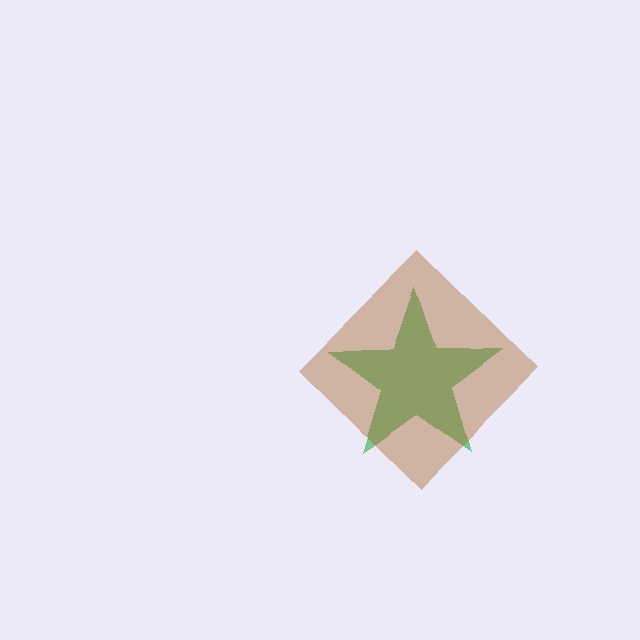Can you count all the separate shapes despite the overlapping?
Yes, there are 2 separate shapes.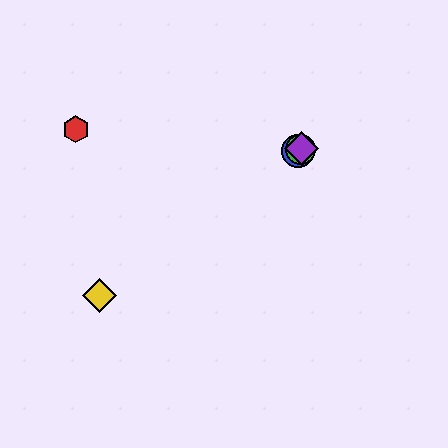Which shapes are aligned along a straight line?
The blue circle, the green circle, the yellow diamond, the purple diamond are aligned along a straight line.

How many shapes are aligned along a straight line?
4 shapes (the blue circle, the green circle, the yellow diamond, the purple diamond) are aligned along a straight line.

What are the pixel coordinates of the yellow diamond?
The yellow diamond is at (100, 296).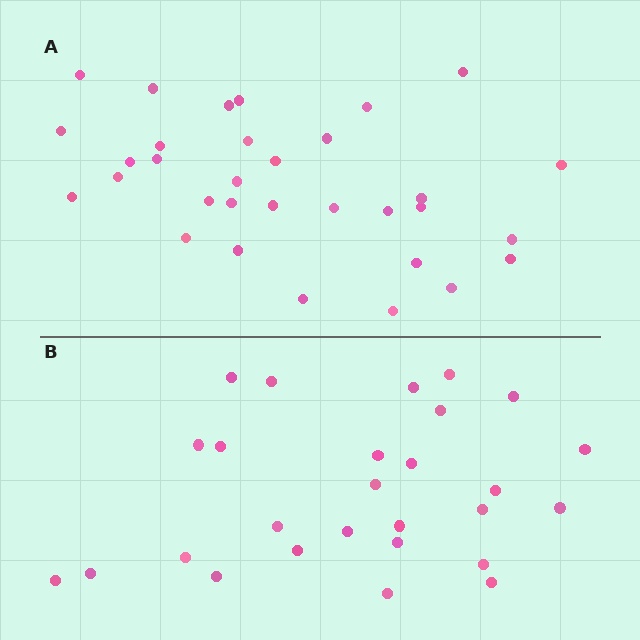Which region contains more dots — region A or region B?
Region A (the top region) has more dots.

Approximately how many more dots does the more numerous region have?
Region A has about 5 more dots than region B.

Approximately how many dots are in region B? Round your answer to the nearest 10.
About 30 dots. (The exact count is 27, which rounds to 30.)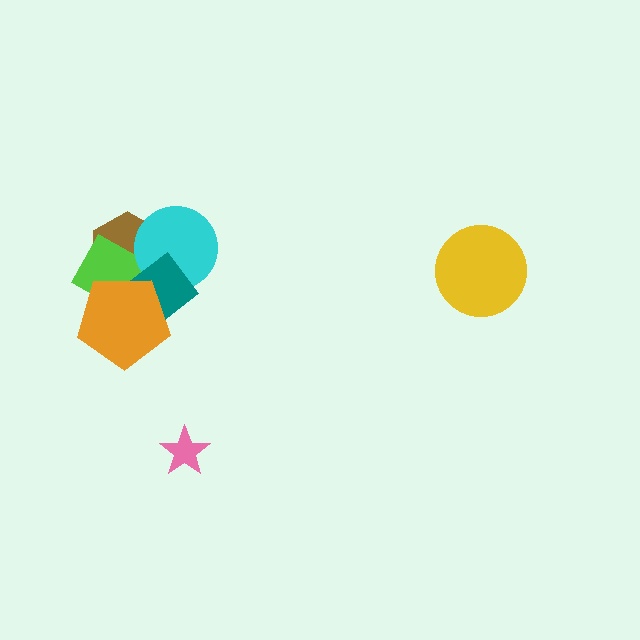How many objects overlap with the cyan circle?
2 objects overlap with the cyan circle.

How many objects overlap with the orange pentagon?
3 objects overlap with the orange pentagon.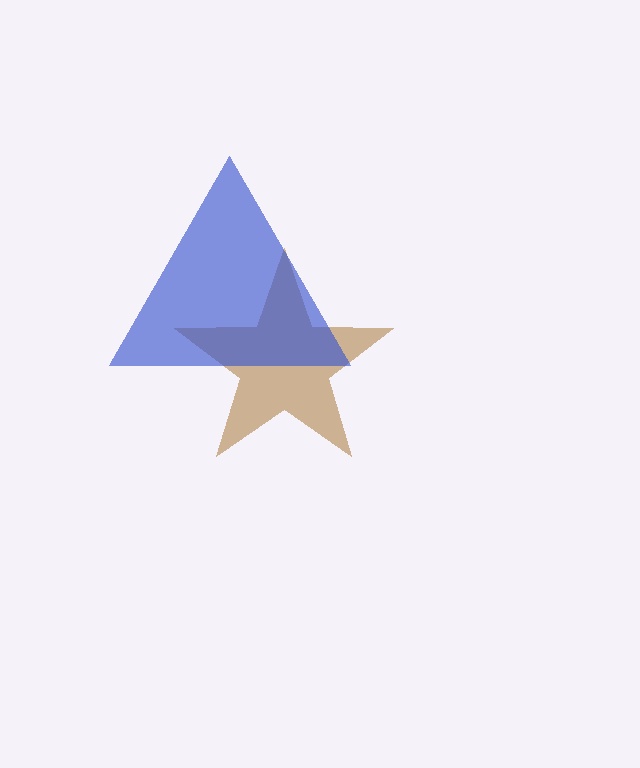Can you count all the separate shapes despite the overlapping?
Yes, there are 2 separate shapes.